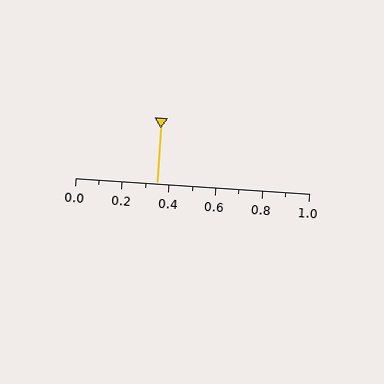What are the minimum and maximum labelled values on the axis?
The axis runs from 0.0 to 1.0.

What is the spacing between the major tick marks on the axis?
The major ticks are spaced 0.2 apart.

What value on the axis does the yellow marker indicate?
The marker indicates approximately 0.35.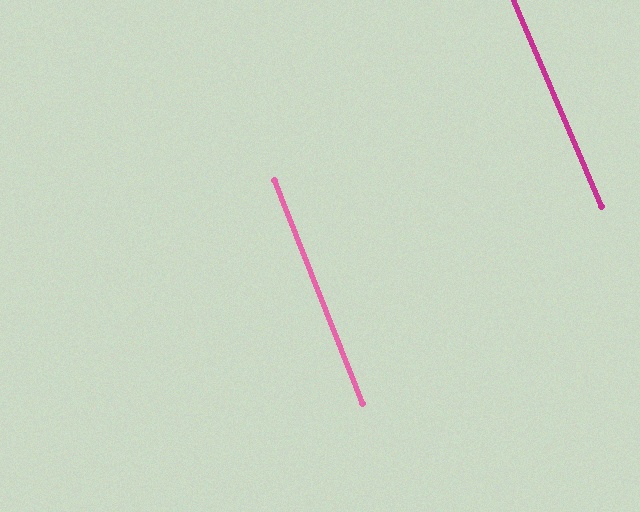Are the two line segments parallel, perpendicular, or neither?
Parallel — their directions differ by only 1.8°.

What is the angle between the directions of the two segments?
Approximately 2 degrees.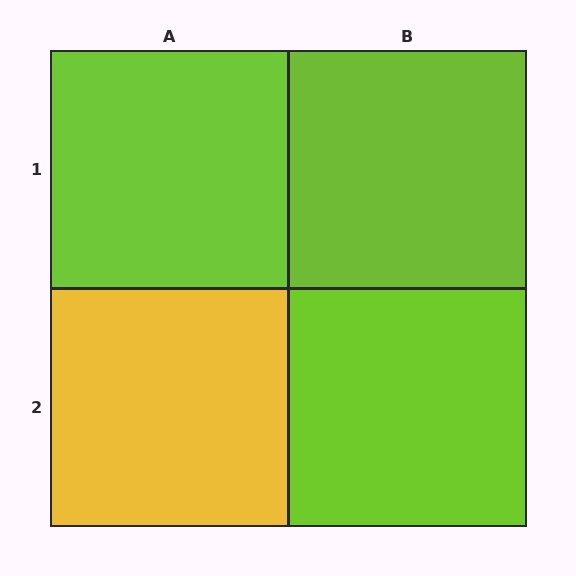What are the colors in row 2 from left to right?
Yellow, lime.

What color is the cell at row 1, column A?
Lime.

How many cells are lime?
3 cells are lime.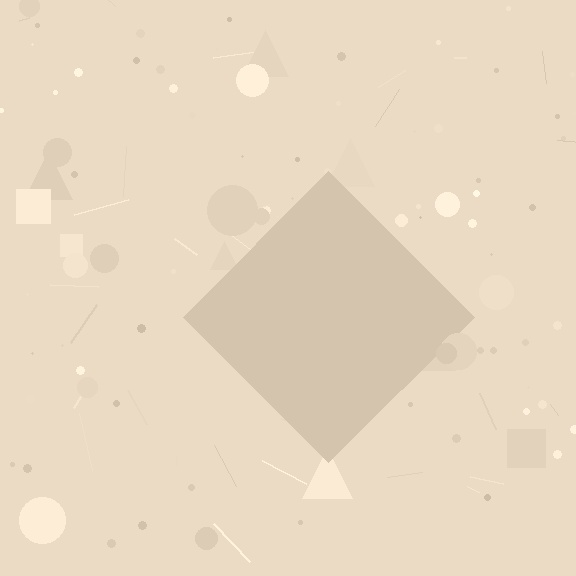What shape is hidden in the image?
A diamond is hidden in the image.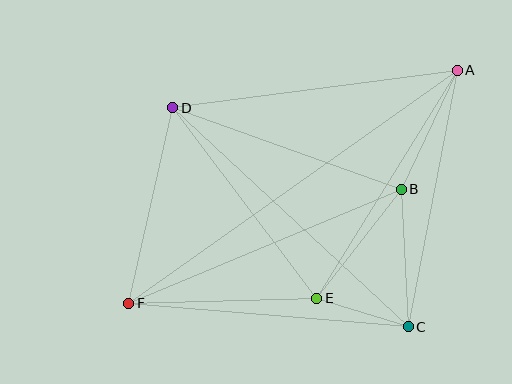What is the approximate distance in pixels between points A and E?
The distance between A and E is approximately 268 pixels.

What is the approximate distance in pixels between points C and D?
The distance between C and D is approximately 321 pixels.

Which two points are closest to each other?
Points C and E are closest to each other.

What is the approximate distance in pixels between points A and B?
The distance between A and B is approximately 132 pixels.